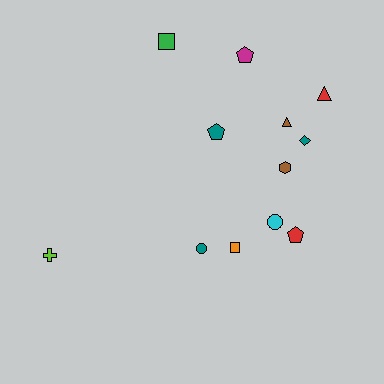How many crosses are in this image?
There is 1 cross.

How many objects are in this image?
There are 12 objects.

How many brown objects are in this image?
There are 2 brown objects.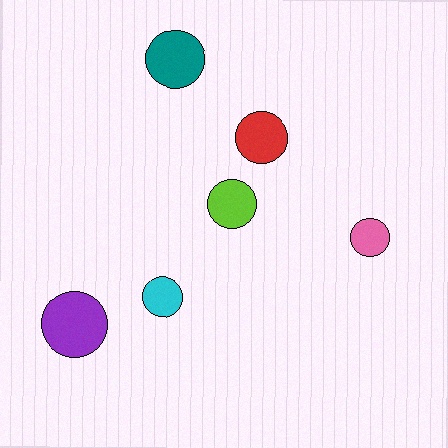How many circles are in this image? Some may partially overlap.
There are 6 circles.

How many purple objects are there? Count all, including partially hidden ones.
There is 1 purple object.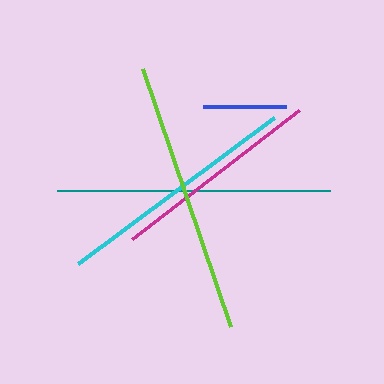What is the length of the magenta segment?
The magenta segment is approximately 211 pixels long.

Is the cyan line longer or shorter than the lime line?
The lime line is longer than the cyan line.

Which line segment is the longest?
The teal line is the longest at approximately 273 pixels.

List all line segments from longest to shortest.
From longest to shortest: teal, lime, cyan, magenta, blue.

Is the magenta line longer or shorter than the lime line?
The lime line is longer than the magenta line.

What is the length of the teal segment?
The teal segment is approximately 273 pixels long.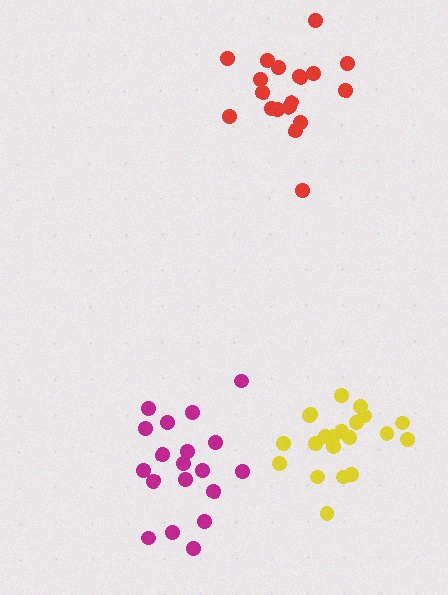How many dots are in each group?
Group 1: 19 dots, Group 2: 21 dots, Group 3: 19 dots (59 total).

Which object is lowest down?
The magenta cluster is bottommost.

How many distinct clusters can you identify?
There are 3 distinct clusters.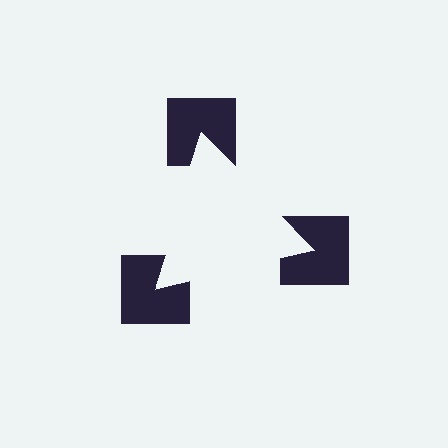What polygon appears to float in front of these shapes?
An illusory triangle — its edges are inferred from the aligned wedge cuts in the notched squares, not physically drawn.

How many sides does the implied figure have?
3 sides.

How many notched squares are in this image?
There are 3 — one at each vertex of the illusory triangle.